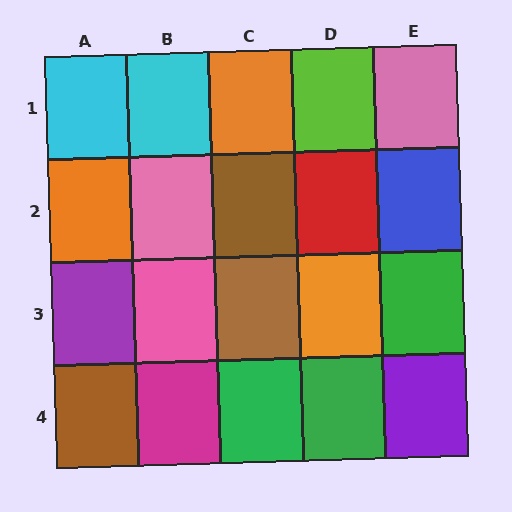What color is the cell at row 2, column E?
Blue.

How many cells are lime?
1 cell is lime.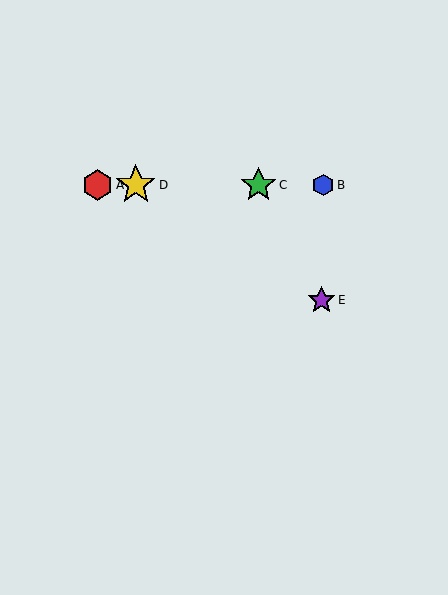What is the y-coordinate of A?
Object A is at y≈185.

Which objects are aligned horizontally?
Objects A, B, C, D are aligned horizontally.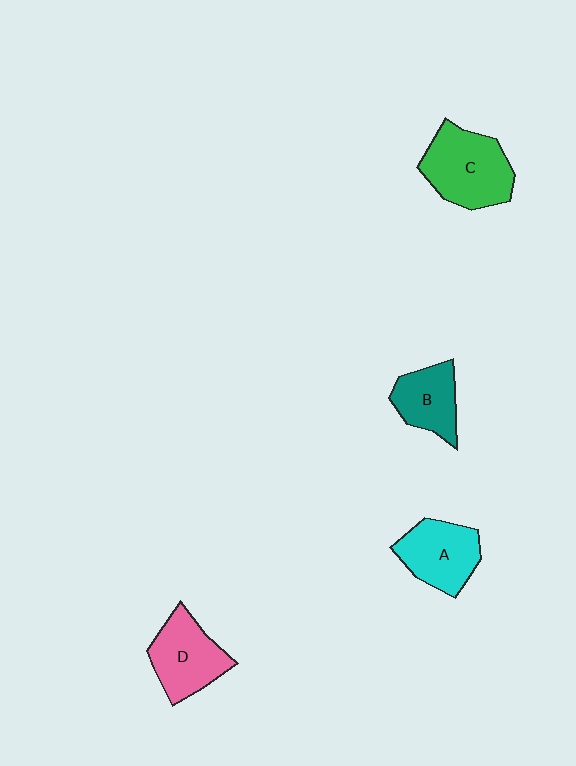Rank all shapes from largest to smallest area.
From largest to smallest: C (green), D (pink), A (cyan), B (teal).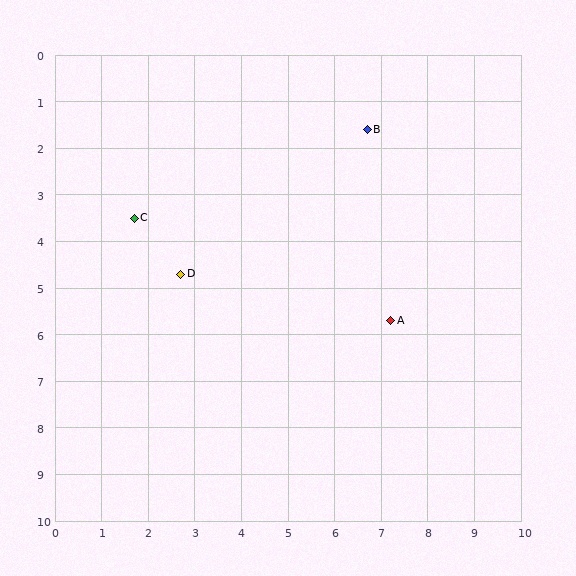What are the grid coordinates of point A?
Point A is at approximately (7.2, 5.7).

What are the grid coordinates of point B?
Point B is at approximately (6.7, 1.6).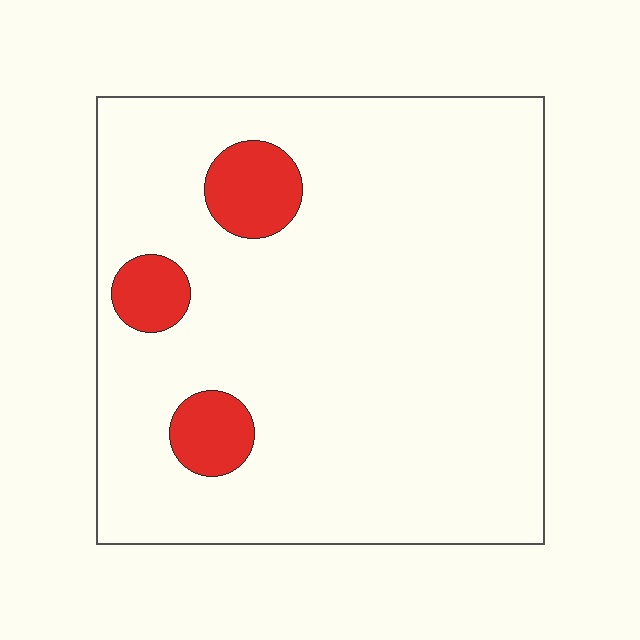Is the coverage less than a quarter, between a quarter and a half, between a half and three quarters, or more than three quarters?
Less than a quarter.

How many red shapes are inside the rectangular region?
3.